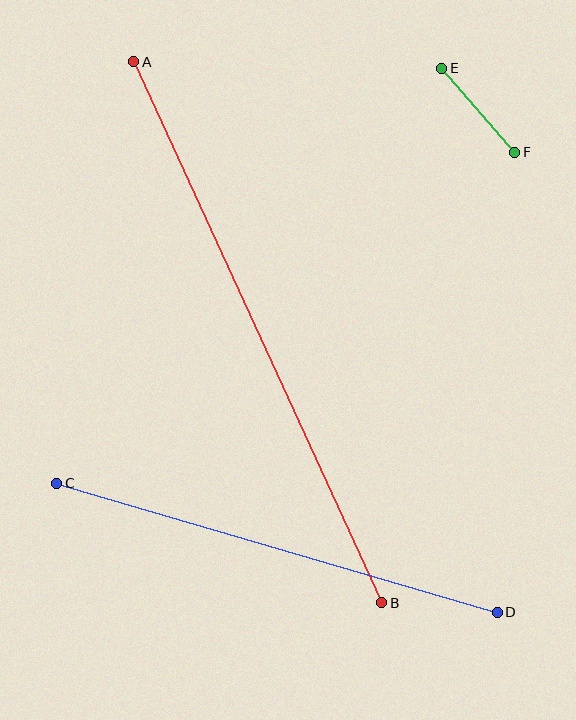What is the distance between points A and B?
The distance is approximately 595 pixels.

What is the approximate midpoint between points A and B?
The midpoint is at approximately (258, 332) pixels.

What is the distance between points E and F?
The distance is approximately 111 pixels.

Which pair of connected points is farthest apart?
Points A and B are farthest apart.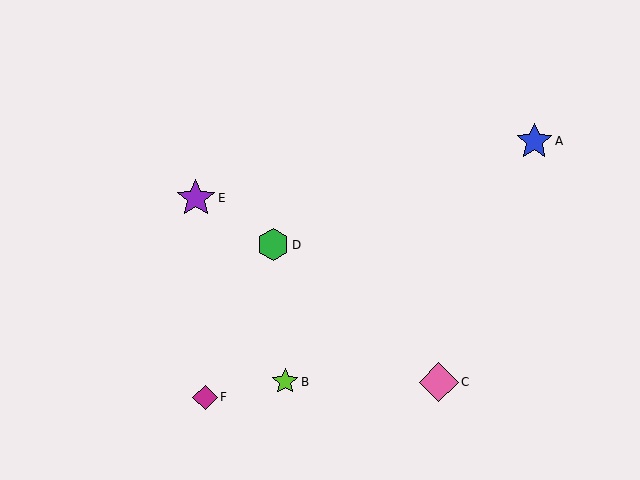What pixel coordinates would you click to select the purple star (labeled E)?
Click at (196, 198) to select the purple star E.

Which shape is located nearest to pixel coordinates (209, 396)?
The magenta diamond (labeled F) at (205, 397) is nearest to that location.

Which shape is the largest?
The pink diamond (labeled C) is the largest.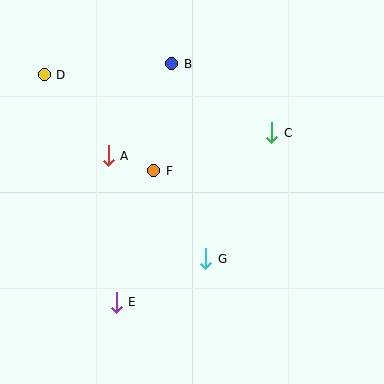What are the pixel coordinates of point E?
Point E is at (116, 302).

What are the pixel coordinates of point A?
Point A is at (108, 156).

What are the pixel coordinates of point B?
Point B is at (172, 64).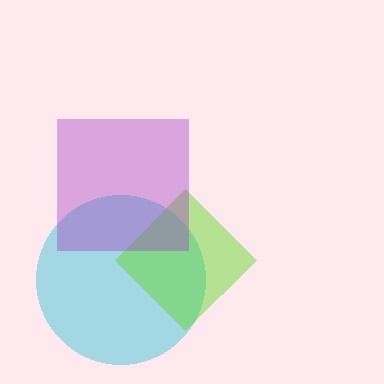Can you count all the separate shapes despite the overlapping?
Yes, there are 3 separate shapes.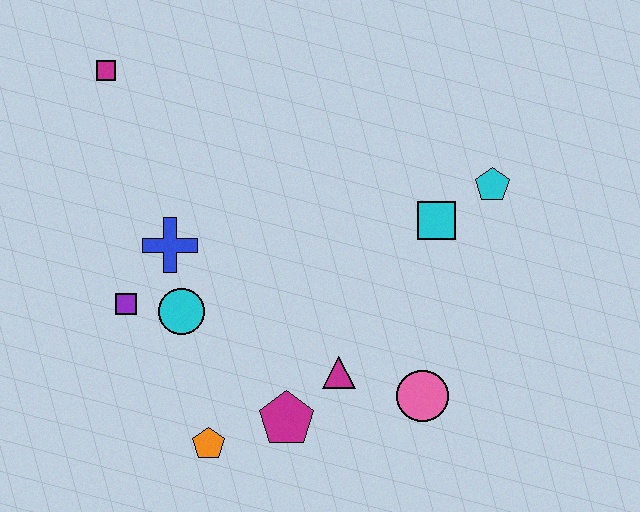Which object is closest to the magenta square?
The blue cross is closest to the magenta square.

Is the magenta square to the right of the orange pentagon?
No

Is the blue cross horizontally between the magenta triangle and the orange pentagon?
No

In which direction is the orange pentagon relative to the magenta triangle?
The orange pentagon is to the left of the magenta triangle.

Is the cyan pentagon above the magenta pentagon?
Yes